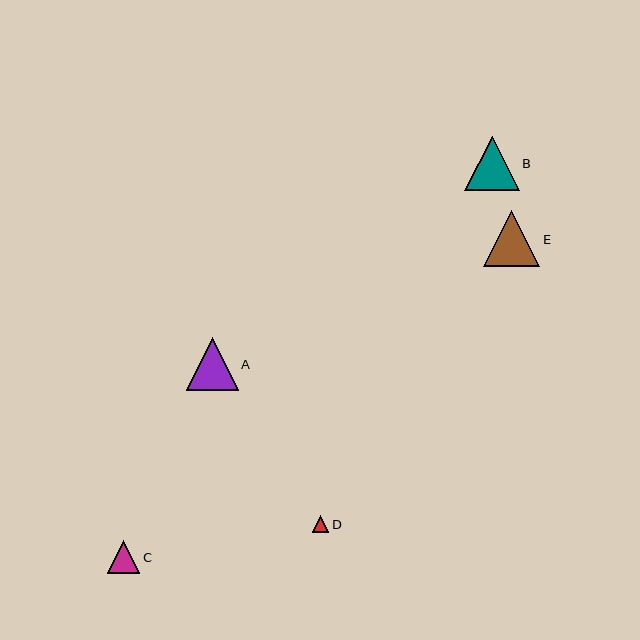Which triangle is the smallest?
Triangle D is the smallest with a size of approximately 17 pixels.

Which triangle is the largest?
Triangle E is the largest with a size of approximately 57 pixels.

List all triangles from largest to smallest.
From largest to smallest: E, B, A, C, D.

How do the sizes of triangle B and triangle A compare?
Triangle B and triangle A are approximately the same size.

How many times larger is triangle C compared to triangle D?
Triangle C is approximately 1.9 times the size of triangle D.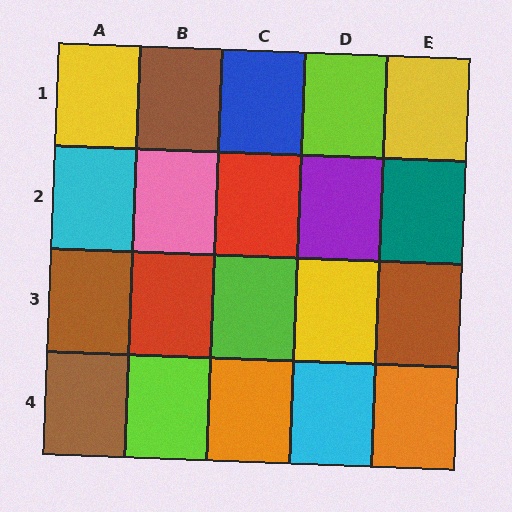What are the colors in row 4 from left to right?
Brown, lime, orange, cyan, orange.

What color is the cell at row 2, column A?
Cyan.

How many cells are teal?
1 cell is teal.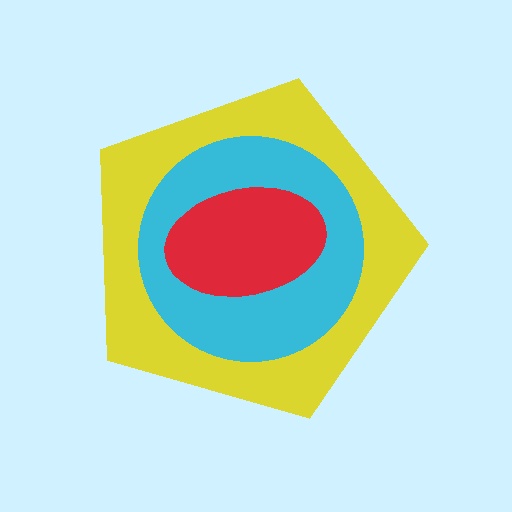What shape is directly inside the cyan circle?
The red ellipse.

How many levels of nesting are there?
3.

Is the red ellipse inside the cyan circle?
Yes.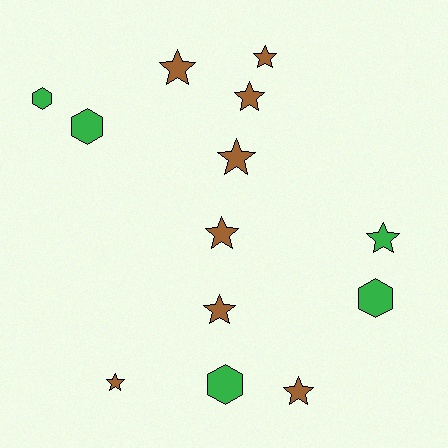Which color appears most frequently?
Brown, with 8 objects.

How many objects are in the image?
There are 13 objects.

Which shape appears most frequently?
Star, with 9 objects.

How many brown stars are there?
There are 8 brown stars.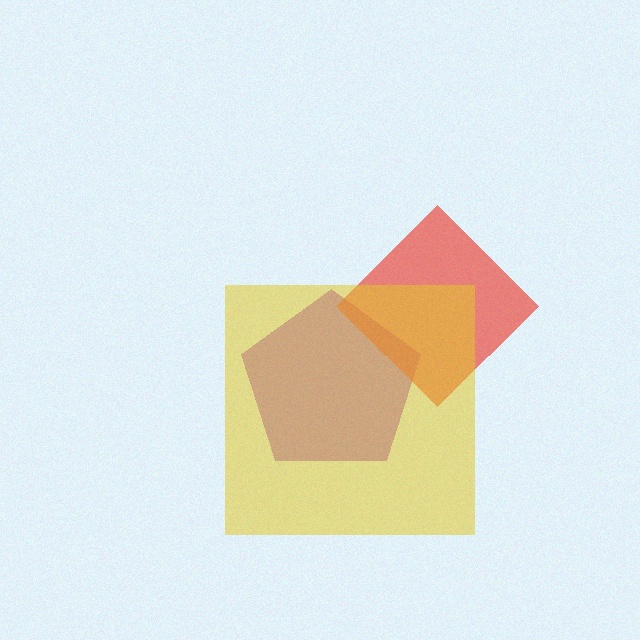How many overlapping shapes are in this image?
There are 3 overlapping shapes in the image.